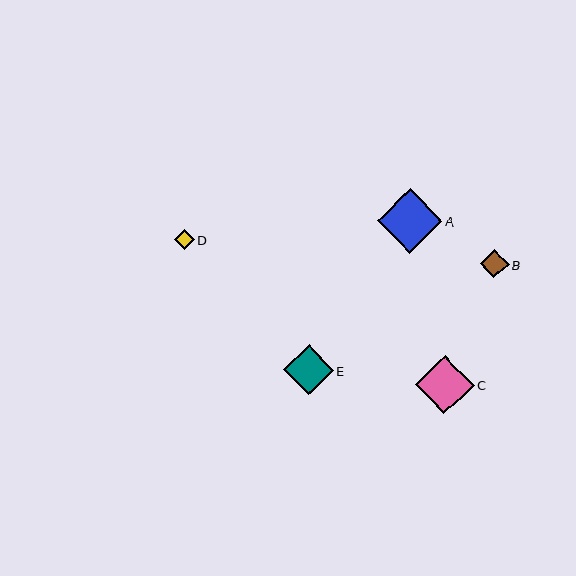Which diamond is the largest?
Diamond A is the largest with a size of approximately 65 pixels.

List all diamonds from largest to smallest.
From largest to smallest: A, C, E, B, D.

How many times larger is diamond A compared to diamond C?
Diamond A is approximately 1.1 times the size of diamond C.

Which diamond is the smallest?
Diamond D is the smallest with a size of approximately 20 pixels.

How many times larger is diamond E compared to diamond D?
Diamond E is approximately 2.5 times the size of diamond D.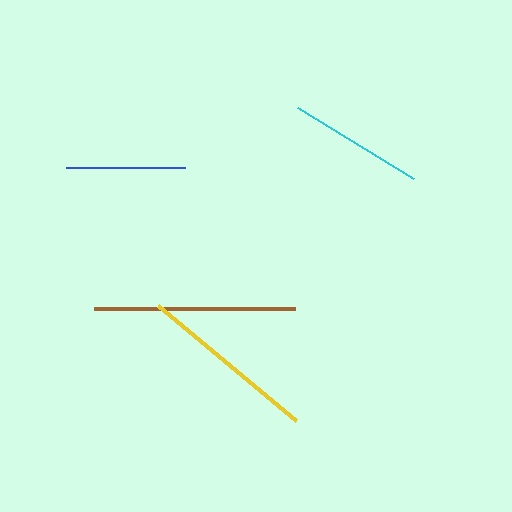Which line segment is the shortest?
The blue line is the shortest at approximately 119 pixels.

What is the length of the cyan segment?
The cyan segment is approximately 135 pixels long.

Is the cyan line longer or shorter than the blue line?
The cyan line is longer than the blue line.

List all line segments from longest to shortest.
From longest to shortest: brown, yellow, cyan, blue.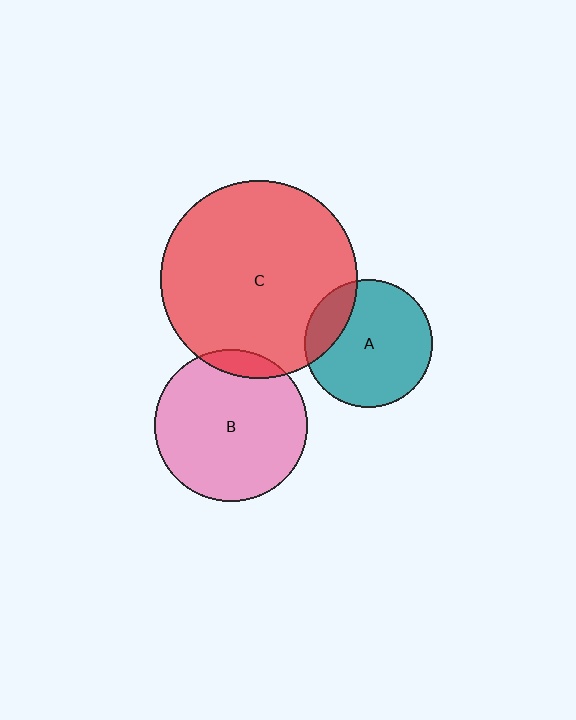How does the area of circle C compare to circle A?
Approximately 2.4 times.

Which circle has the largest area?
Circle C (red).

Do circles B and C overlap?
Yes.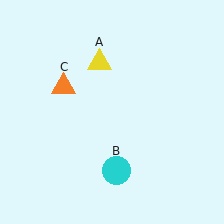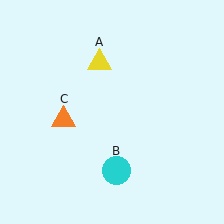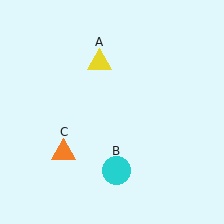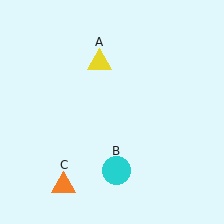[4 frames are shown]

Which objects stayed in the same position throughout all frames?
Yellow triangle (object A) and cyan circle (object B) remained stationary.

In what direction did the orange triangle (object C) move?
The orange triangle (object C) moved down.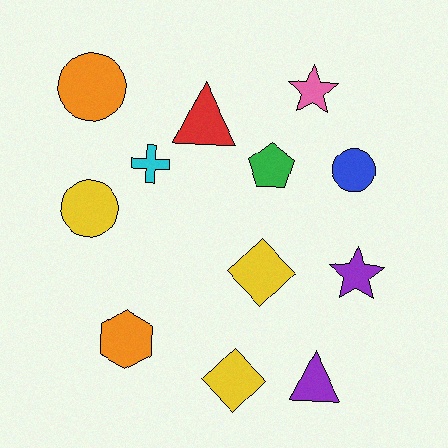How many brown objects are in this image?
There are no brown objects.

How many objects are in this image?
There are 12 objects.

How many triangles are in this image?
There are 2 triangles.